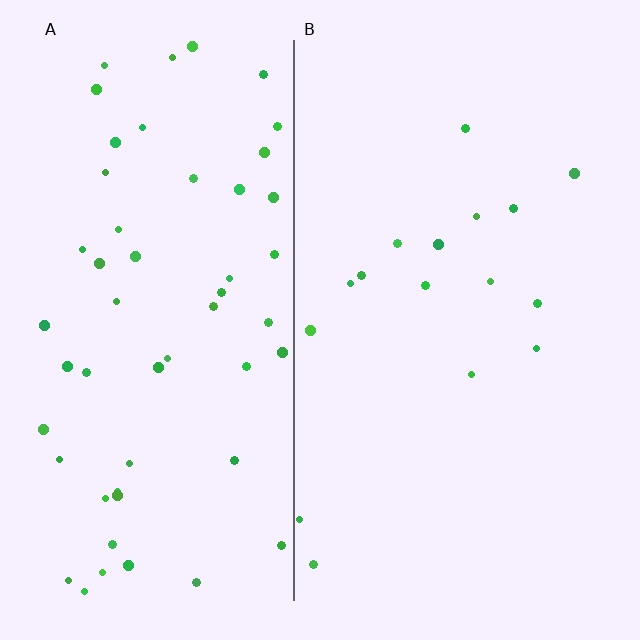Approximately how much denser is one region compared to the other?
Approximately 3.3× — region A over region B.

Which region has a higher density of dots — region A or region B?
A (the left).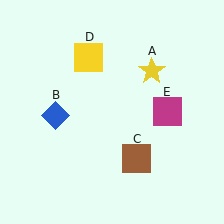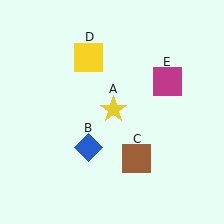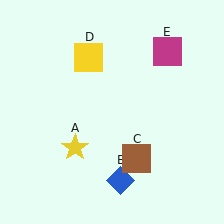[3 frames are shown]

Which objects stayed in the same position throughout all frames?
Brown square (object C) and yellow square (object D) remained stationary.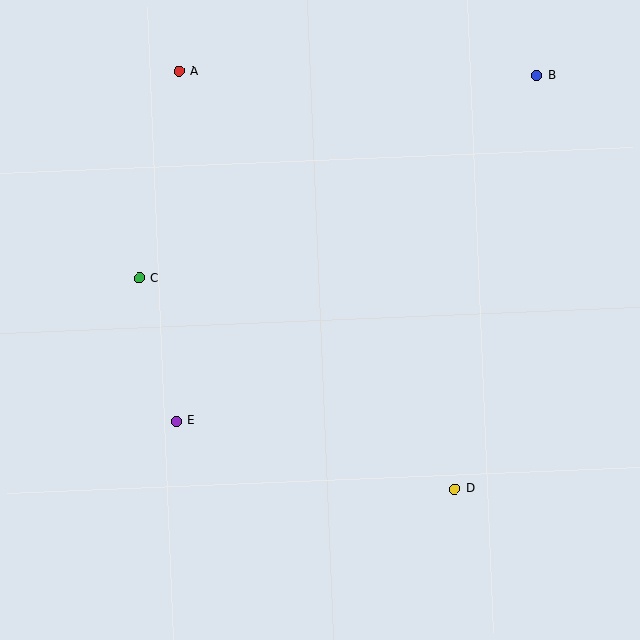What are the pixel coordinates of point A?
Point A is at (179, 71).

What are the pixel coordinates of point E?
Point E is at (176, 421).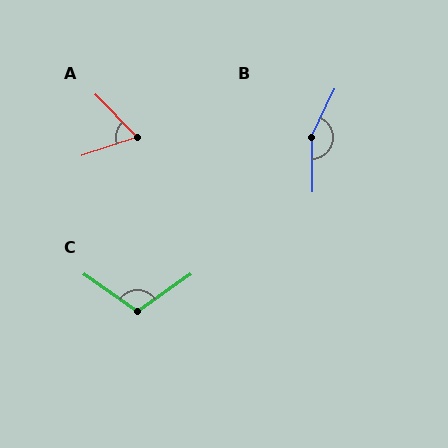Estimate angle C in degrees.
Approximately 110 degrees.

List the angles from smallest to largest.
A (64°), C (110°), B (153°).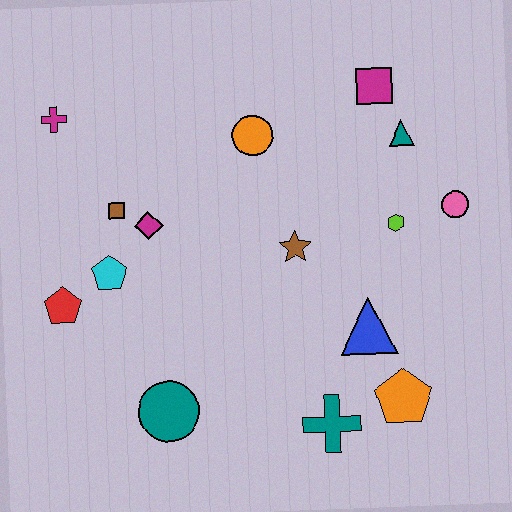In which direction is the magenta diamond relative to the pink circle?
The magenta diamond is to the left of the pink circle.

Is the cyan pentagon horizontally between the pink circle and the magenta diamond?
No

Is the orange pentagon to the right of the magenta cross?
Yes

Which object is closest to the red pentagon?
The cyan pentagon is closest to the red pentagon.